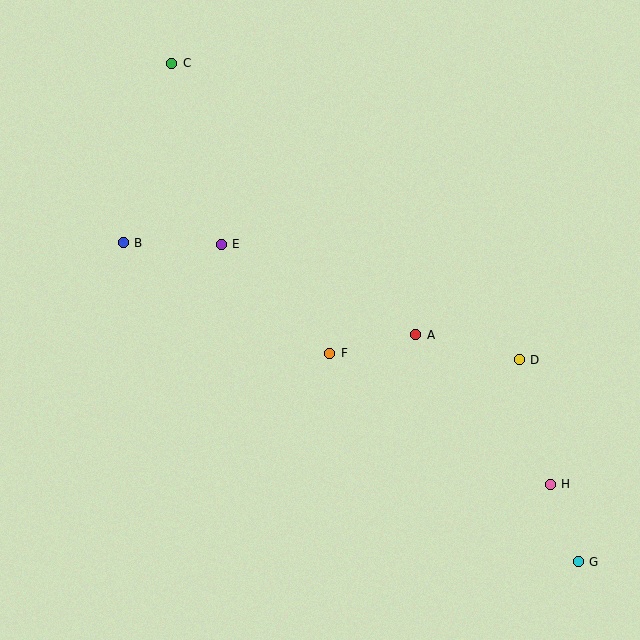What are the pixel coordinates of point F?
Point F is at (330, 353).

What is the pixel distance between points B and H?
The distance between B and H is 491 pixels.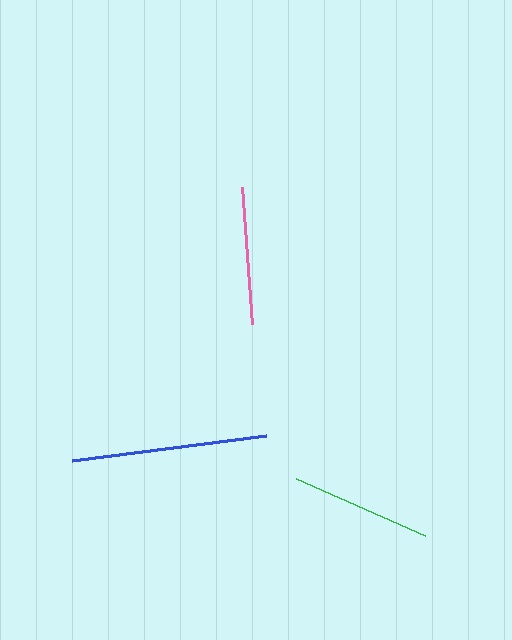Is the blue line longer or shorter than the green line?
The blue line is longer than the green line.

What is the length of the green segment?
The green segment is approximately 141 pixels long.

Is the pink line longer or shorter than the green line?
The green line is longer than the pink line.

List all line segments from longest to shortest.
From longest to shortest: blue, green, pink.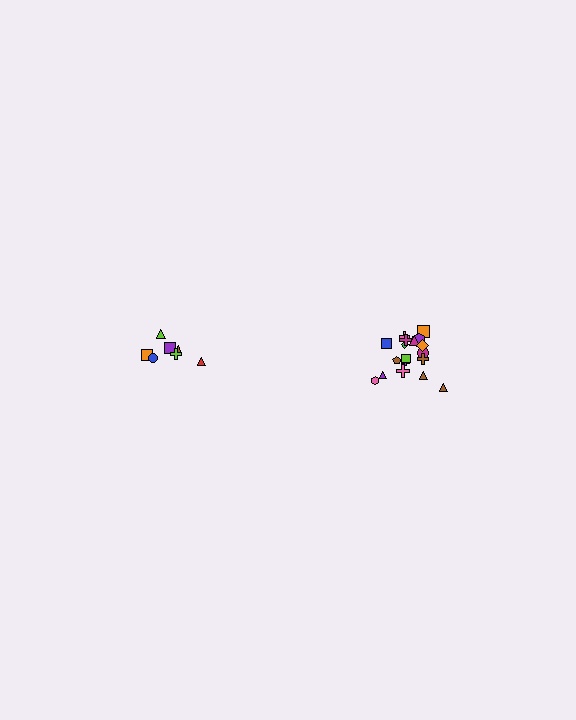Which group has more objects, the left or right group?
The right group.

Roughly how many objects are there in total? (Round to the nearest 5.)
Roughly 25 objects in total.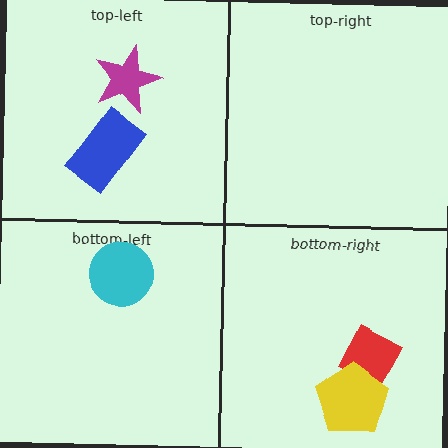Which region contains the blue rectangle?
The top-left region.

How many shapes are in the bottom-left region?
1.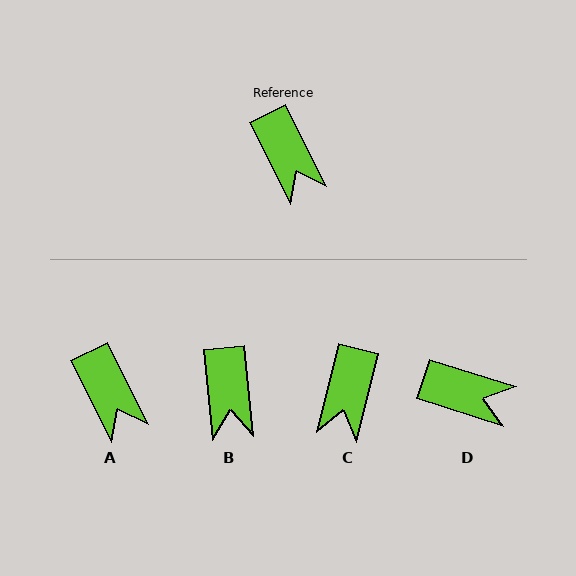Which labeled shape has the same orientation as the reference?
A.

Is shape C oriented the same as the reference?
No, it is off by about 41 degrees.